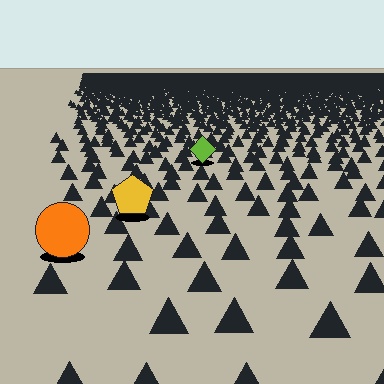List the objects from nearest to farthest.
From nearest to farthest: the orange circle, the yellow pentagon, the lime diamond.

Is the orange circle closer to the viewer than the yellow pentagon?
Yes. The orange circle is closer — you can tell from the texture gradient: the ground texture is coarser near it.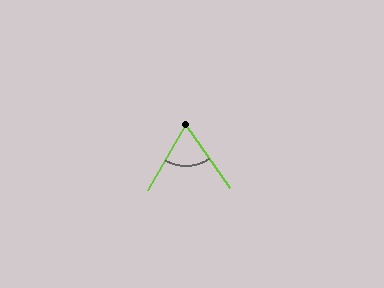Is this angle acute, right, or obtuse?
It is acute.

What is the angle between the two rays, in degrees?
Approximately 65 degrees.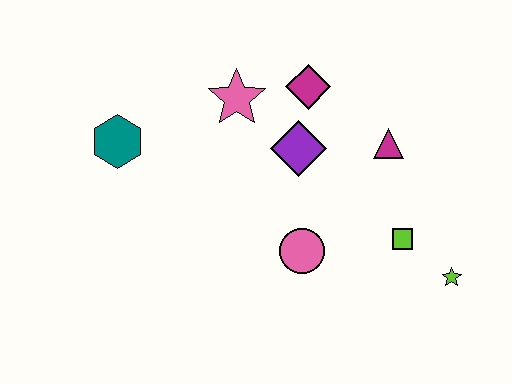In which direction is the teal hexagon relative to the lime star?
The teal hexagon is to the left of the lime star.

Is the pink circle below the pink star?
Yes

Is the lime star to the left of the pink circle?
No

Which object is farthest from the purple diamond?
The lime star is farthest from the purple diamond.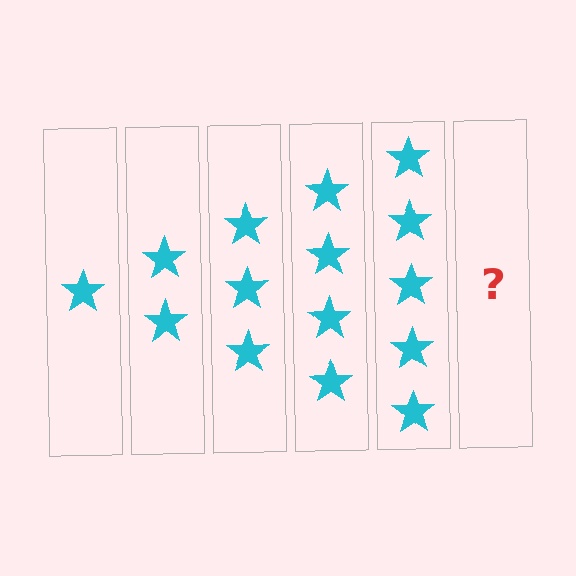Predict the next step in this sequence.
The next step is 6 stars.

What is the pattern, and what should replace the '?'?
The pattern is that each step adds one more star. The '?' should be 6 stars.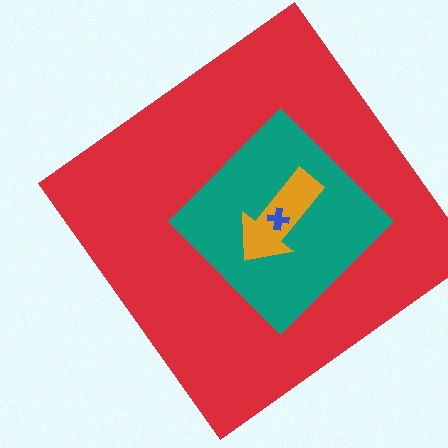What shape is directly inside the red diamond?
The teal diamond.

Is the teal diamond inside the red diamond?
Yes.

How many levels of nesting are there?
4.